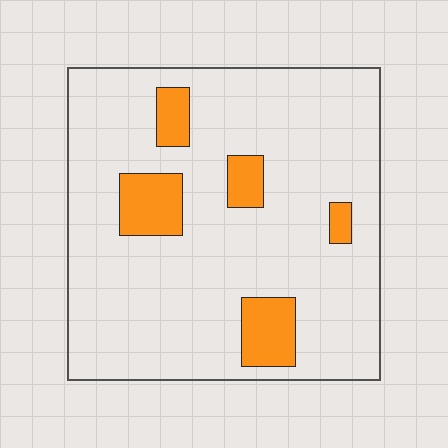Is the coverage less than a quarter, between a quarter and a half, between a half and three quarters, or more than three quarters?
Less than a quarter.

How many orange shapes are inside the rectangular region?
5.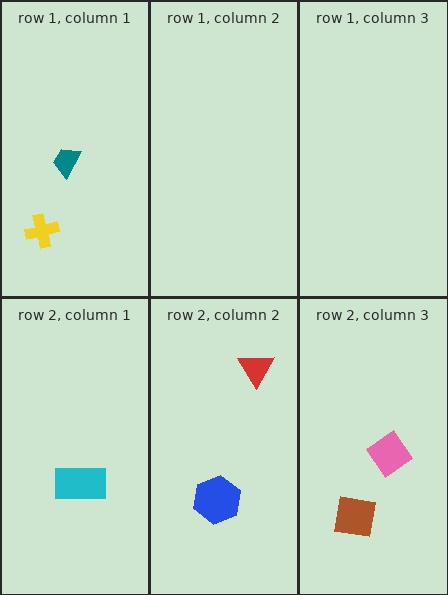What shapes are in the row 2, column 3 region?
The brown square, the pink diamond.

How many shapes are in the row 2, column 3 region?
2.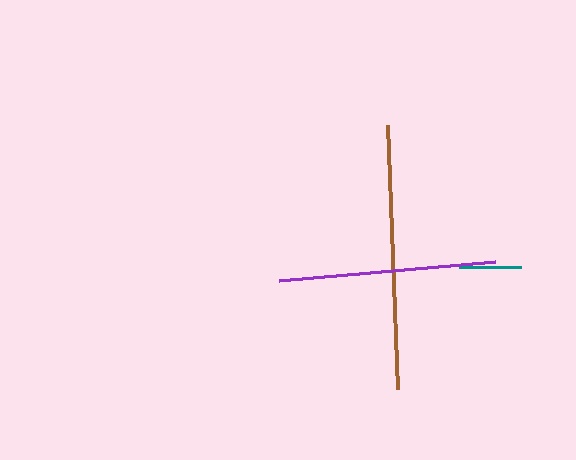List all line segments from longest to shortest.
From longest to shortest: brown, purple, teal.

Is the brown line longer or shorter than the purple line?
The brown line is longer than the purple line.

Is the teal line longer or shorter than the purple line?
The purple line is longer than the teal line.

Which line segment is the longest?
The brown line is the longest at approximately 264 pixels.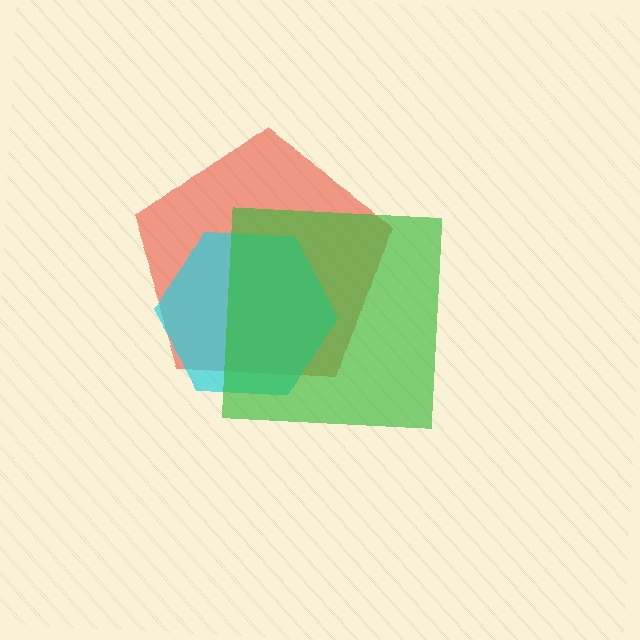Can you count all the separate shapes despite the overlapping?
Yes, there are 3 separate shapes.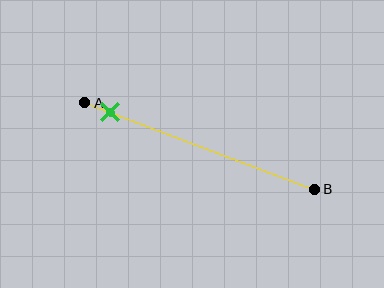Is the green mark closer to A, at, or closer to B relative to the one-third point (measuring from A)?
The green mark is closer to point A than the one-third point of segment AB.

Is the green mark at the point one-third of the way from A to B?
No, the mark is at about 10% from A, not at the 33% one-third point.